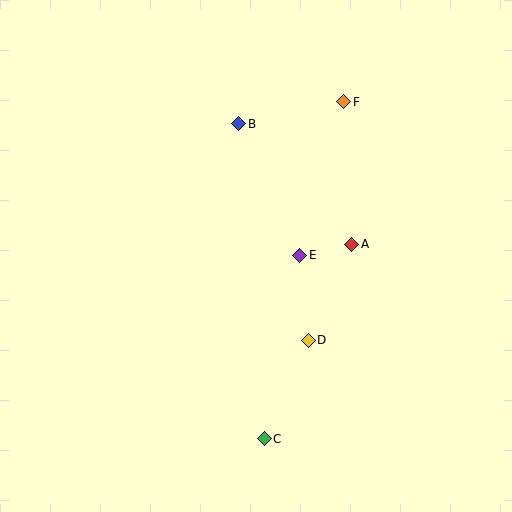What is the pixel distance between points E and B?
The distance between E and B is 145 pixels.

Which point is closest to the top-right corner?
Point F is closest to the top-right corner.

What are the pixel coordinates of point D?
Point D is at (308, 340).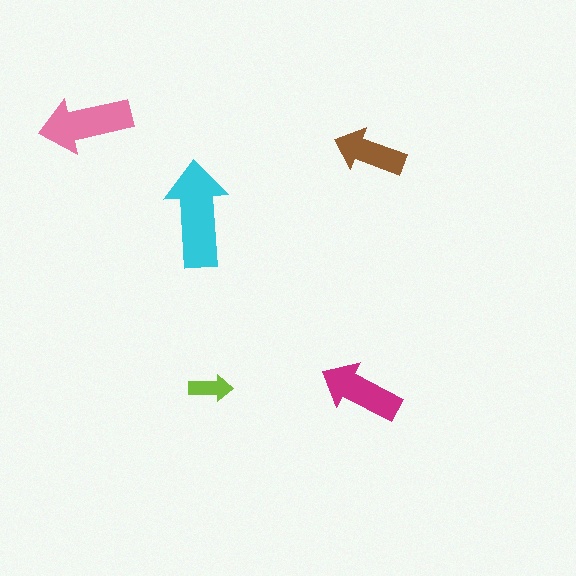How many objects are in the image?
There are 5 objects in the image.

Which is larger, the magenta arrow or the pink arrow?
The pink one.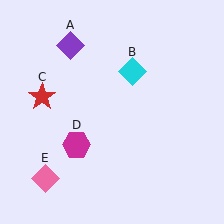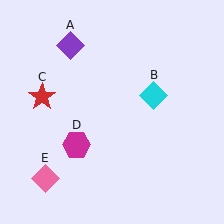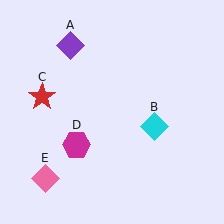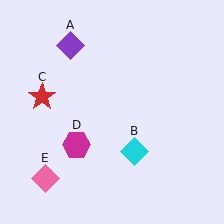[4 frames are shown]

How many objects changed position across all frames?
1 object changed position: cyan diamond (object B).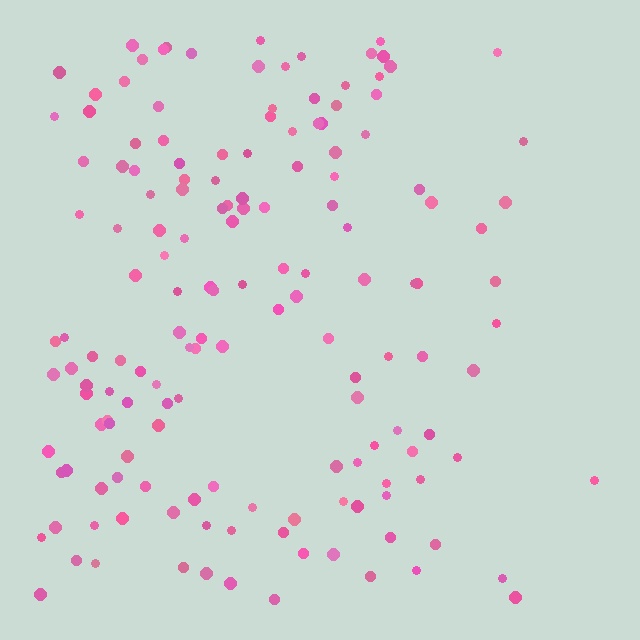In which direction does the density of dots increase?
From right to left, with the left side densest.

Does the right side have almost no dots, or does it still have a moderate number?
Still a moderate number, just noticeably fewer than the left.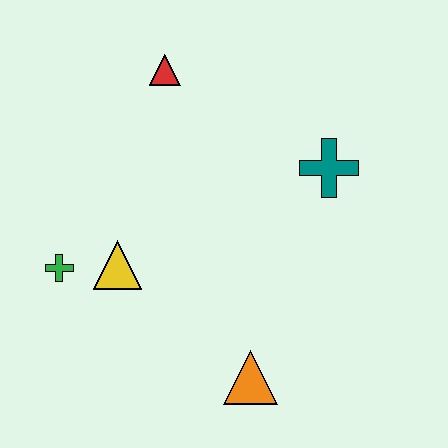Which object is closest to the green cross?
The yellow triangle is closest to the green cross.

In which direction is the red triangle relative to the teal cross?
The red triangle is to the left of the teal cross.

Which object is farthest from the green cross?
The teal cross is farthest from the green cross.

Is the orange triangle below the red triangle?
Yes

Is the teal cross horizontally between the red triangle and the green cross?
No